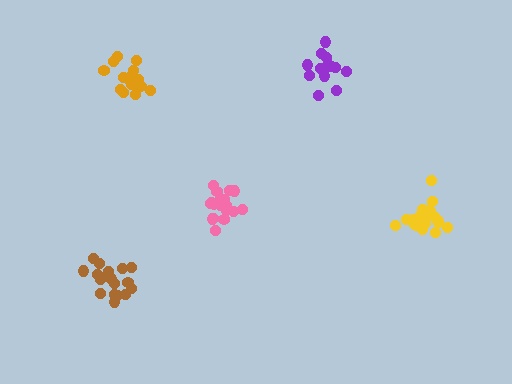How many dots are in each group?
Group 1: 21 dots, Group 2: 15 dots, Group 3: 16 dots, Group 4: 19 dots, Group 5: 18 dots (89 total).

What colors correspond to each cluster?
The clusters are colored: yellow, purple, orange, pink, brown.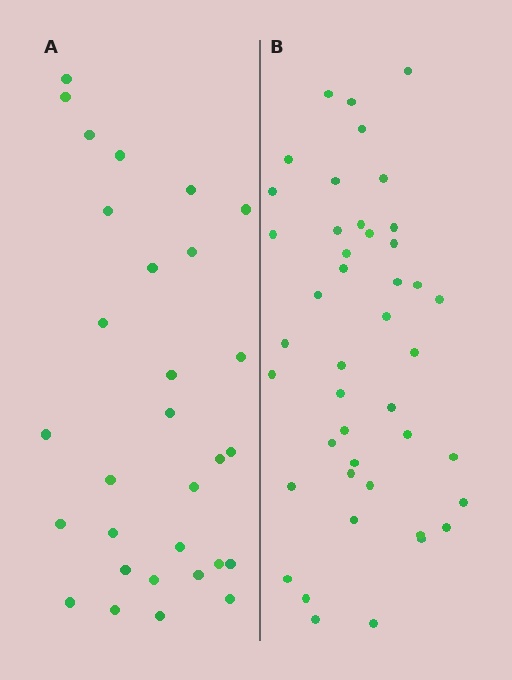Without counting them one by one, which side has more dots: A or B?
Region B (the right region) has more dots.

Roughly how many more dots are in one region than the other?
Region B has approximately 15 more dots than region A.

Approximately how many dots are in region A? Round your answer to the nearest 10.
About 30 dots.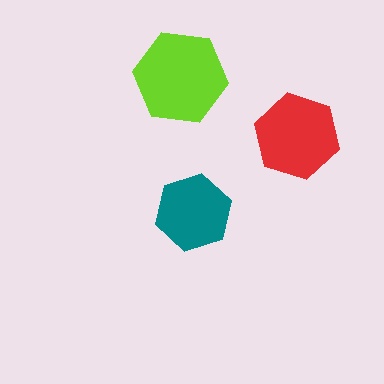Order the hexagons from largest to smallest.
the lime one, the red one, the teal one.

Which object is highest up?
The lime hexagon is topmost.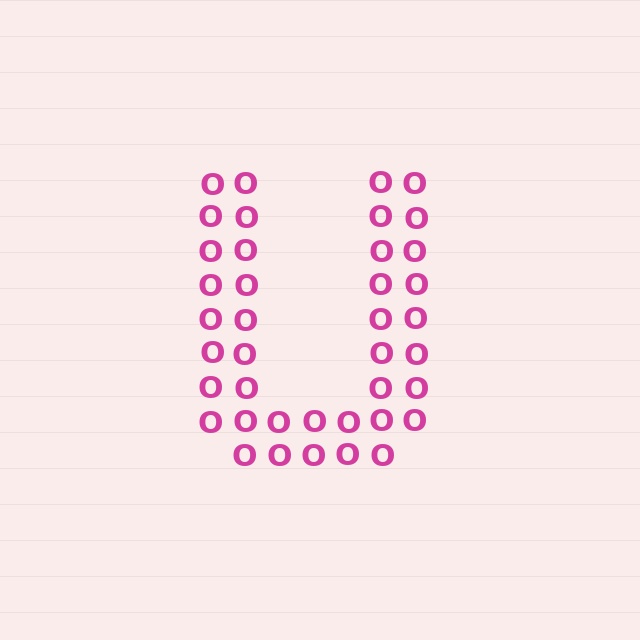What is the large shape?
The large shape is the letter U.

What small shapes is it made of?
It is made of small letter O's.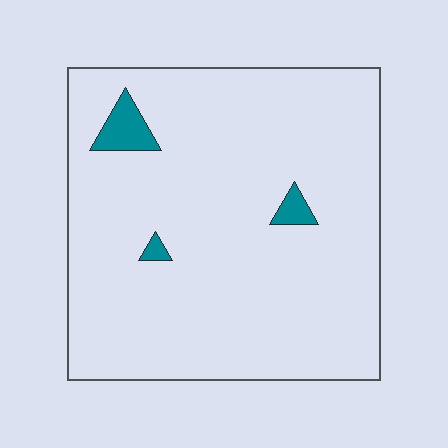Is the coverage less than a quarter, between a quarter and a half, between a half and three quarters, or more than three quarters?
Less than a quarter.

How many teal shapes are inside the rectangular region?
3.